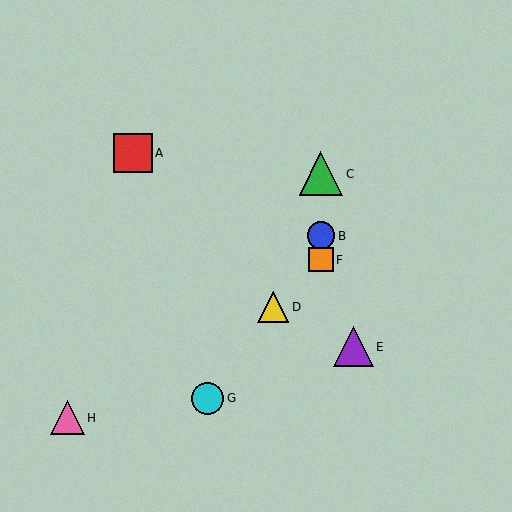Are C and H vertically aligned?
No, C is at x≈321 and H is at x≈67.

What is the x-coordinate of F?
Object F is at x≈321.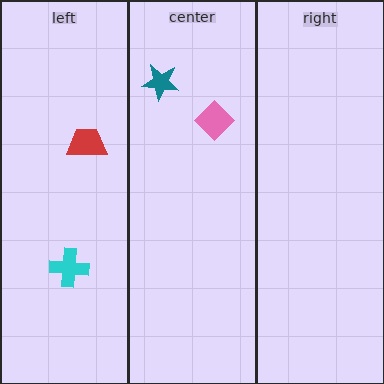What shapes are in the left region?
The red trapezoid, the cyan cross.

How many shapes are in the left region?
2.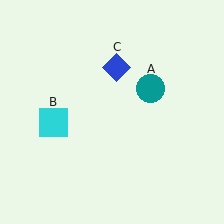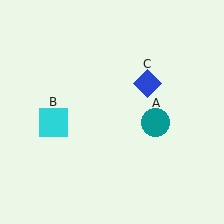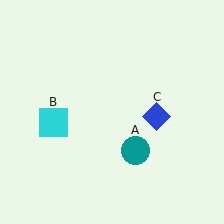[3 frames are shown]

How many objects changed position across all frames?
2 objects changed position: teal circle (object A), blue diamond (object C).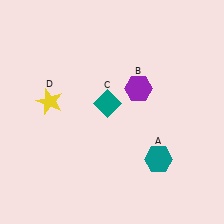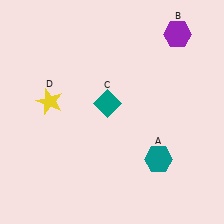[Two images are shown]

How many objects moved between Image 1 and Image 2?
1 object moved between the two images.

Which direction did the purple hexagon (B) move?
The purple hexagon (B) moved up.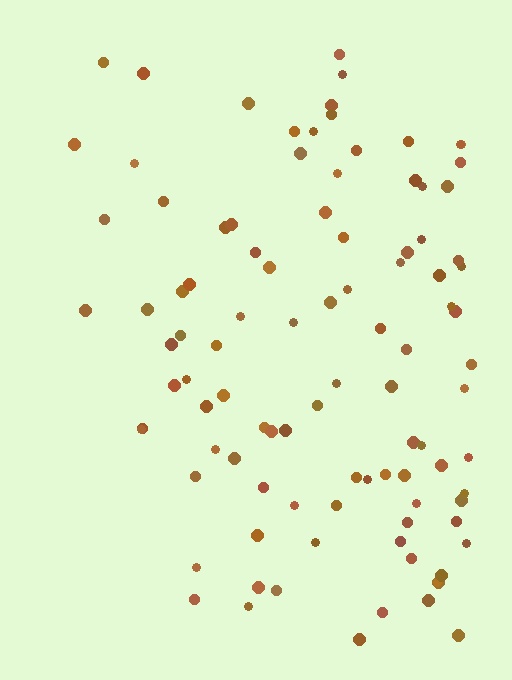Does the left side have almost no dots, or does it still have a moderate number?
Still a moderate number, just noticeably fewer than the right.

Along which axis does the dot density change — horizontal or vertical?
Horizontal.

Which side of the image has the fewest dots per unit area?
The left.